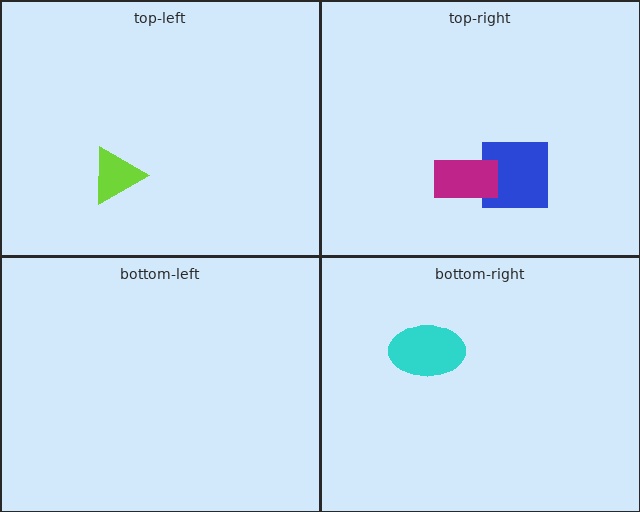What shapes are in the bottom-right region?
The cyan ellipse.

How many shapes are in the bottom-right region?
1.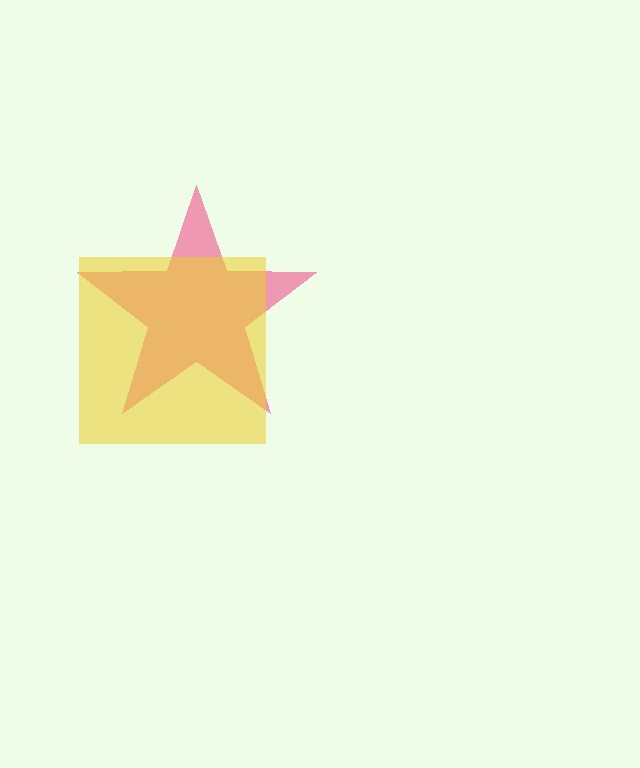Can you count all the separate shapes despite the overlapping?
Yes, there are 2 separate shapes.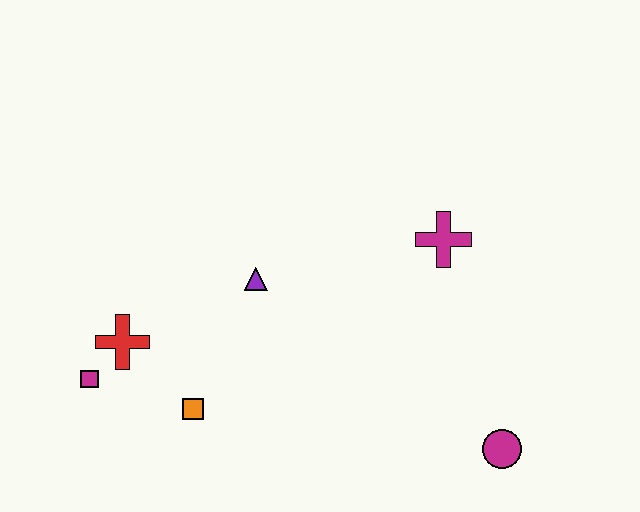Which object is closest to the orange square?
The red cross is closest to the orange square.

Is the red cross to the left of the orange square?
Yes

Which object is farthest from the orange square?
The magenta circle is farthest from the orange square.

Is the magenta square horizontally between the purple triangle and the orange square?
No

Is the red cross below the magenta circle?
No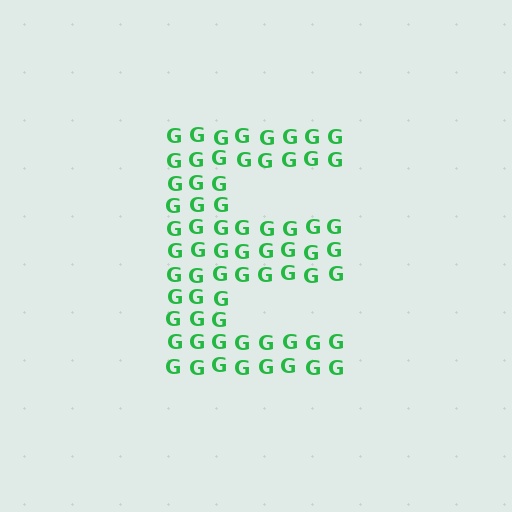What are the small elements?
The small elements are letter G's.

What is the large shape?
The large shape is the letter E.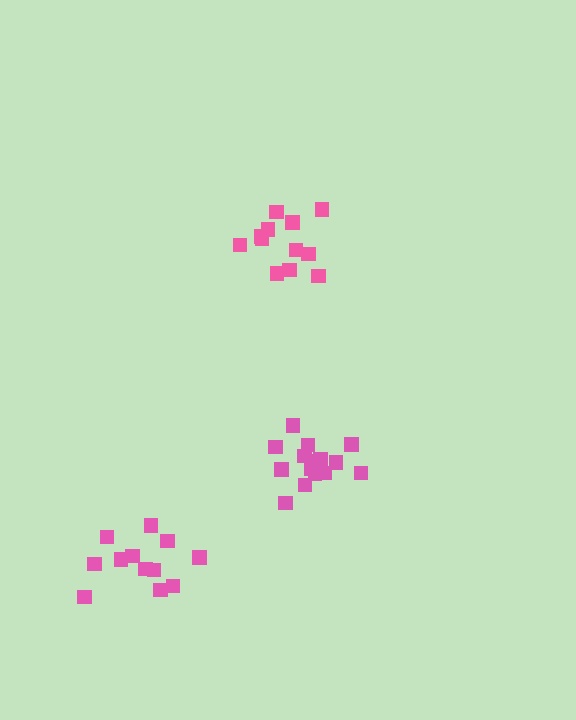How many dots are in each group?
Group 1: 15 dots, Group 2: 12 dots, Group 3: 12 dots (39 total).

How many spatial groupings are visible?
There are 3 spatial groupings.